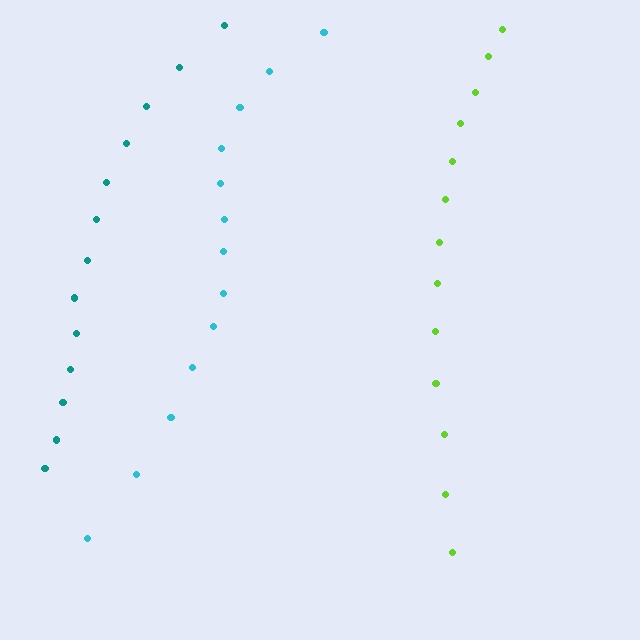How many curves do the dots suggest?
There are 3 distinct paths.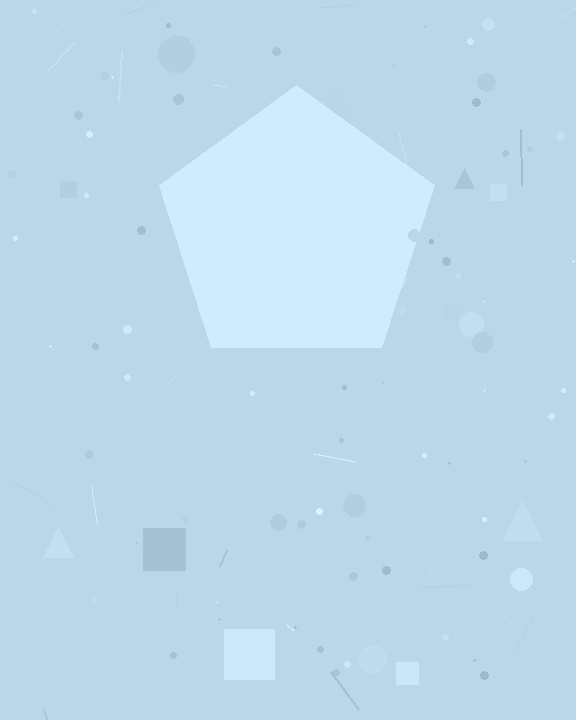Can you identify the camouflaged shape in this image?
The camouflaged shape is a pentagon.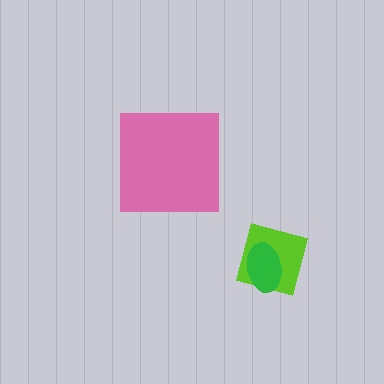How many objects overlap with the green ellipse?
1 object overlaps with the green ellipse.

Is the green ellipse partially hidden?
No, no other shape covers it.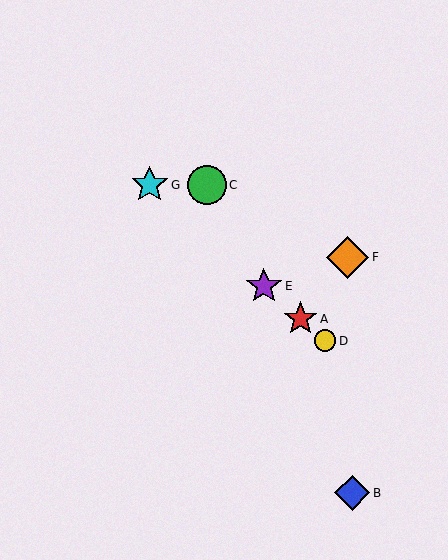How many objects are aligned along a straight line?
4 objects (A, D, E, G) are aligned along a straight line.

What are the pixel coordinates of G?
Object G is at (150, 185).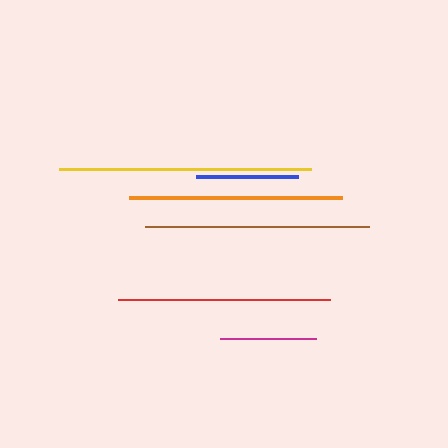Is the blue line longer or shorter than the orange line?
The orange line is longer than the blue line.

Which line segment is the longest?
The yellow line is the longest at approximately 252 pixels.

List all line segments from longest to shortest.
From longest to shortest: yellow, brown, orange, red, blue, magenta.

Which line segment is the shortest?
The magenta line is the shortest at approximately 96 pixels.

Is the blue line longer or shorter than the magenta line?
The blue line is longer than the magenta line.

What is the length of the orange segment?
The orange segment is approximately 213 pixels long.